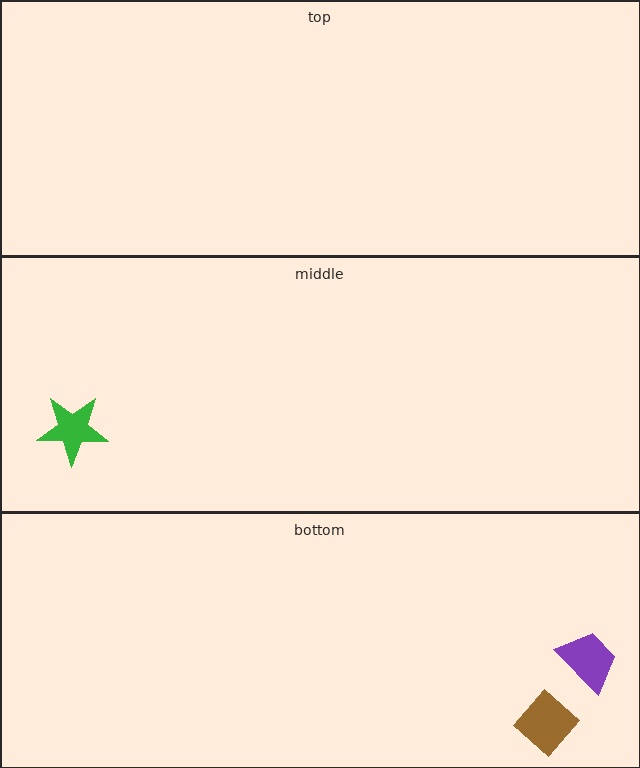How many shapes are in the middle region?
1.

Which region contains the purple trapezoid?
The bottom region.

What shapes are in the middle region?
The green star.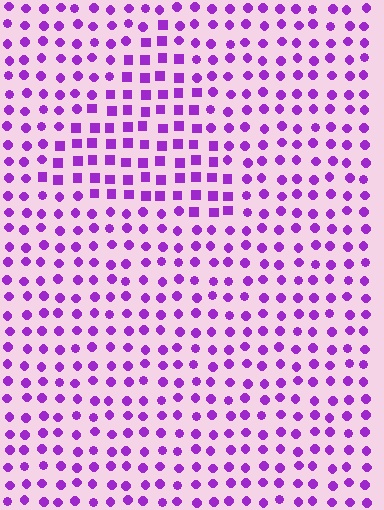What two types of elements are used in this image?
The image uses squares inside the triangle region and circles outside it.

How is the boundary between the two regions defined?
The boundary is defined by a change in element shape: squares inside vs. circles outside. All elements share the same color and spacing.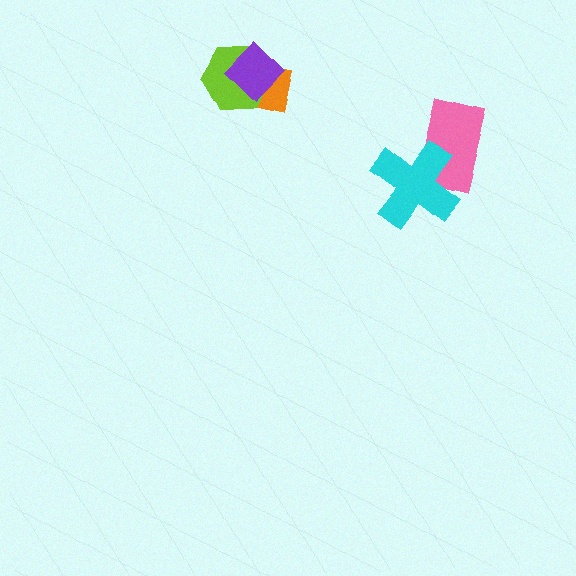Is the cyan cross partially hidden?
No, no other shape covers it.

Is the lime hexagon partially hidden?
Yes, it is partially covered by another shape.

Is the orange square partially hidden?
Yes, it is partially covered by another shape.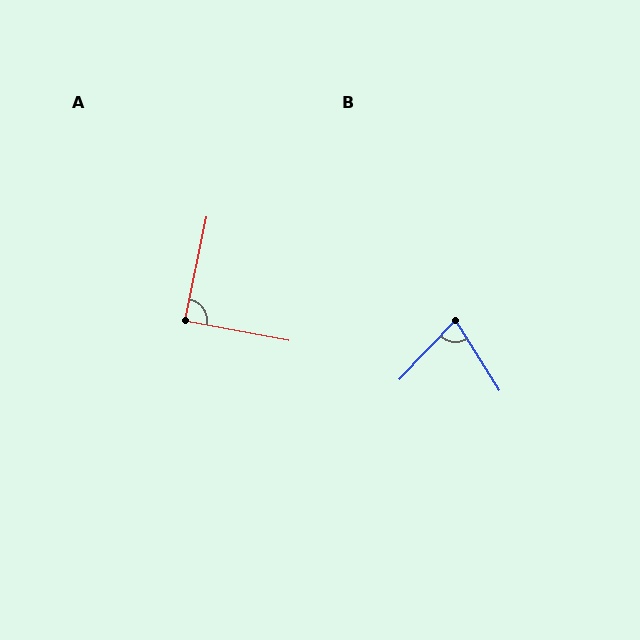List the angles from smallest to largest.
B (75°), A (89°).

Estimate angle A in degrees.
Approximately 89 degrees.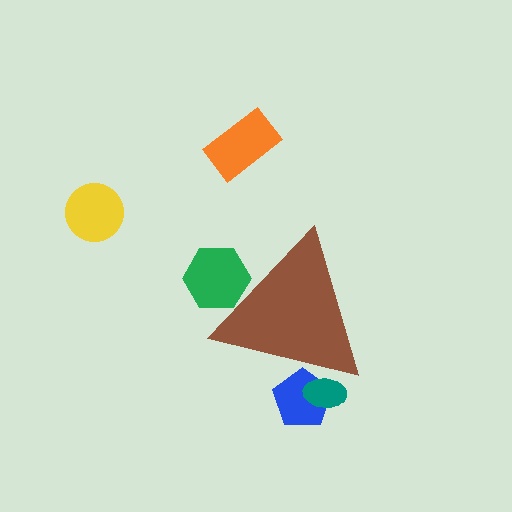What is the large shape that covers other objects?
A brown triangle.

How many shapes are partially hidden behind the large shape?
3 shapes are partially hidden.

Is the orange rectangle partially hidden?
No, the orange rectangle is fully visible.